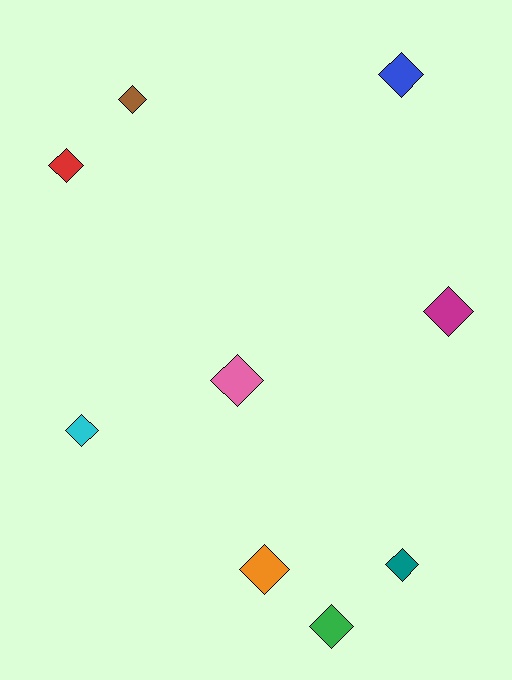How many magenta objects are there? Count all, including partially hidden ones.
There is 1 magenta object.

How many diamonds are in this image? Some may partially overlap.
There are 9 diamonds.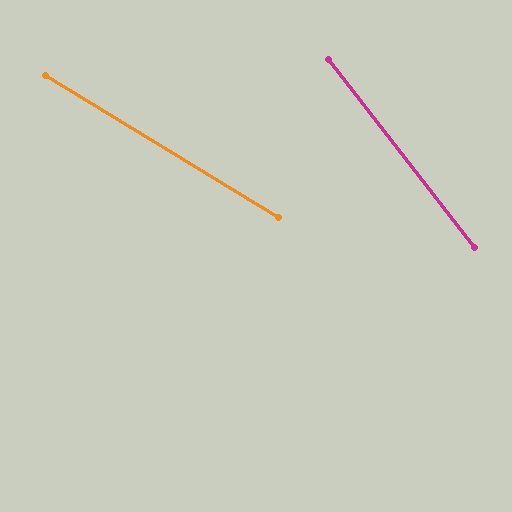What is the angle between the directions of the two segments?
Approximately 21 degrees.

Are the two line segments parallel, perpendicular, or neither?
Neither parallel nor perpendicular — they differ by about 21°.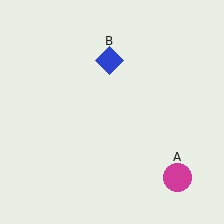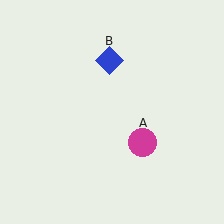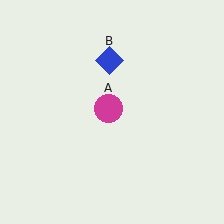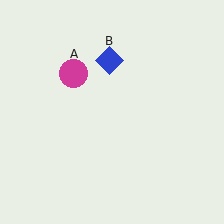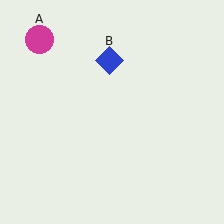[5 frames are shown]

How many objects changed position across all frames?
1 object changed position: magenta circle (object A).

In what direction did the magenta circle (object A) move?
The magenta circle (object A) moved up and to the left.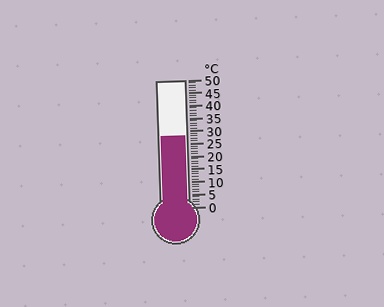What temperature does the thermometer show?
The thermometer shows approximately 28°C.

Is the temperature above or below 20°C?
The temperature is above 20°C.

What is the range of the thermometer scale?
The thermometer scale ranges from 0°C to 50°C.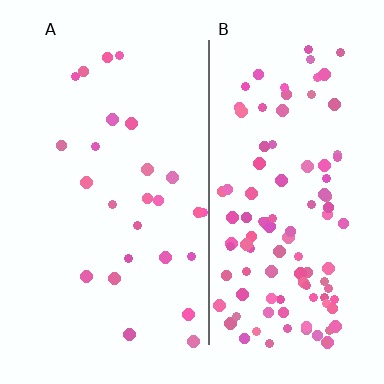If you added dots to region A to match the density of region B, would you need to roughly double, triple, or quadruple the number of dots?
Approximately quadruple.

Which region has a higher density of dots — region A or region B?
B (the right).